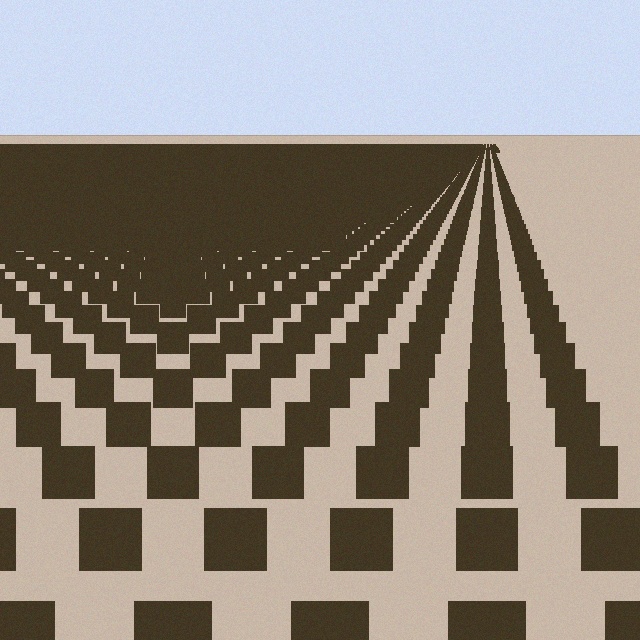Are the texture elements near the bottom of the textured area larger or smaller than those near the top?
Larger. Near the bottom, elements are closer to the viewer and appear at a bigger on-screen size.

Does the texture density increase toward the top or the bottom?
Density increases toward the top.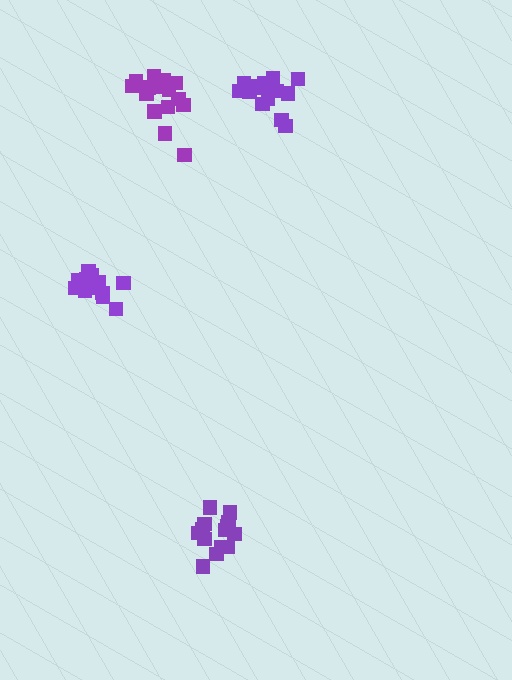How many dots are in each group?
Group 1: 14 dots, Group 2: 14 dots, Group 3: 15 dots, Group 4: 12 dots (55 total).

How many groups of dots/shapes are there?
There are 4 groups.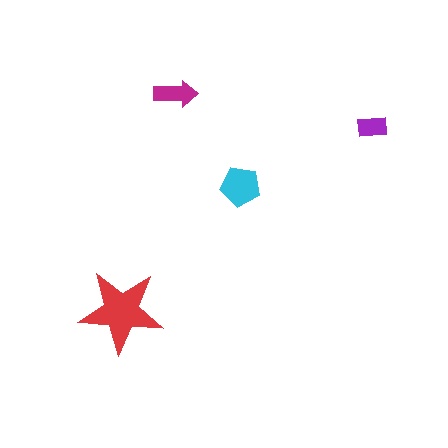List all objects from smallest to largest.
The purple rectangle, the magenta arrow, the cyan pentagon, the red star.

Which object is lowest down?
The red star is bottommost.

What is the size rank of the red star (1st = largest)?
1st.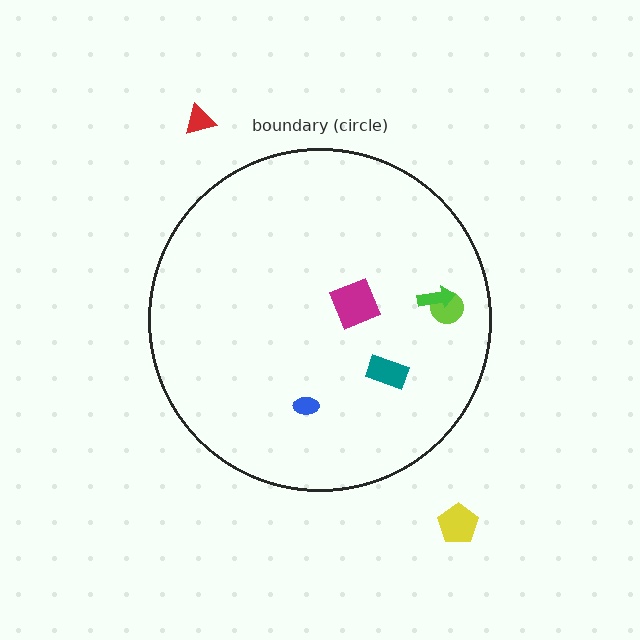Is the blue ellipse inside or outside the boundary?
Inside.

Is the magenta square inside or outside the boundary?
Inside.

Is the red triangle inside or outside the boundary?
Outside.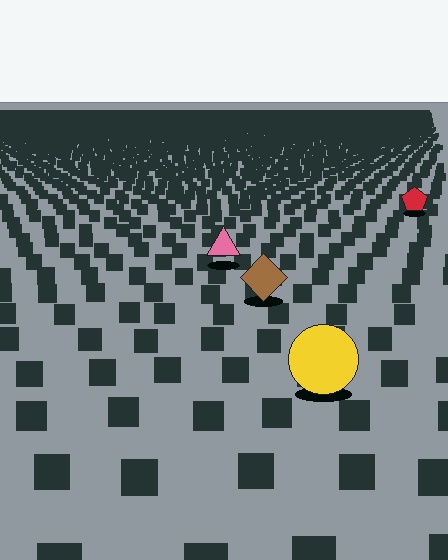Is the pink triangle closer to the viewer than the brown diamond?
No. The brown diamond is closer — you can tell from the texture gradient: the ground texture is coarser near it.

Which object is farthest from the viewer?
The red pentagon is farthest from the viewer. It appears smaller and the ground texture around it is denser.